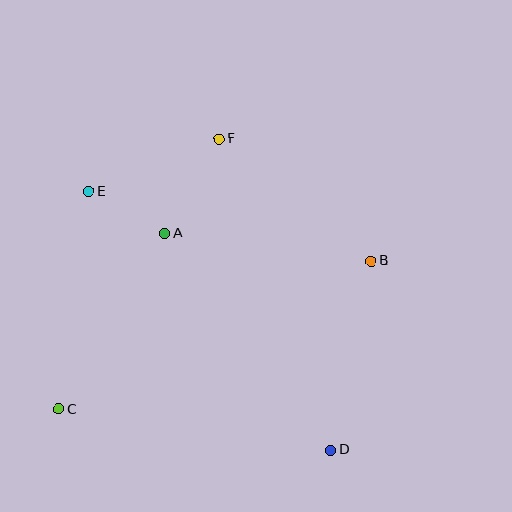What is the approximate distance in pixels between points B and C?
The distance between B and C is approximately 346 pixels.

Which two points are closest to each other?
Points A and E are closest to each other.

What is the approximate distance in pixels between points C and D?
The distance between C and D is approximately 276 pixels.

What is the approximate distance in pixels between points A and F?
The distance between A and F is approximately 110 pixels.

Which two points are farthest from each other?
Points D and E are farthest from each other.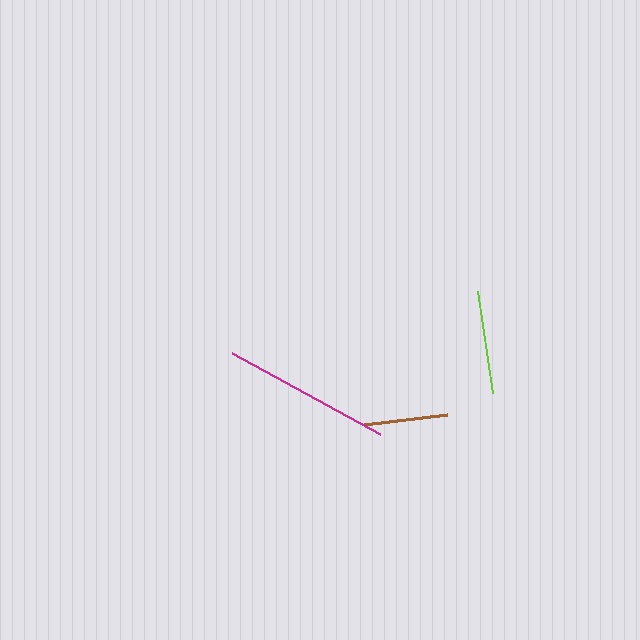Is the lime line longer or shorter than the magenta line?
The magenta line is longer than the lime line.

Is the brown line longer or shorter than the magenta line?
The magenta line is longer than the brown line.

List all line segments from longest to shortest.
From longest to shortest: magenta, lime, brown.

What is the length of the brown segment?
The brown segment is approximately 84 pixels long.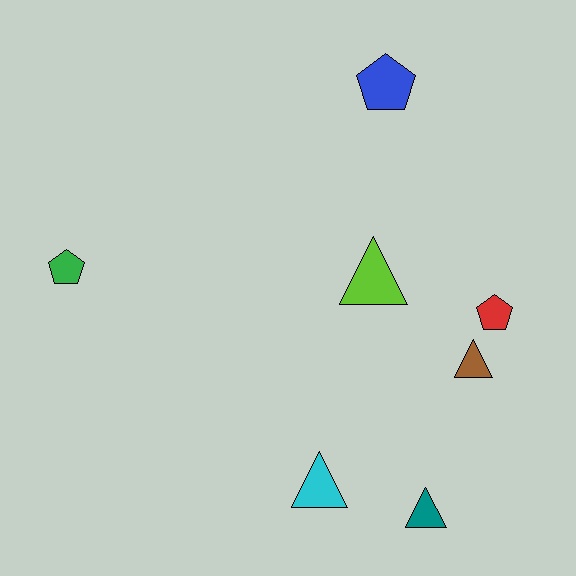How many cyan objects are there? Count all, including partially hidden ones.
There is 1 cyan object.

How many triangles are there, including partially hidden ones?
There are 4 triangles.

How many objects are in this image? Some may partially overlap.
There are 7 objects.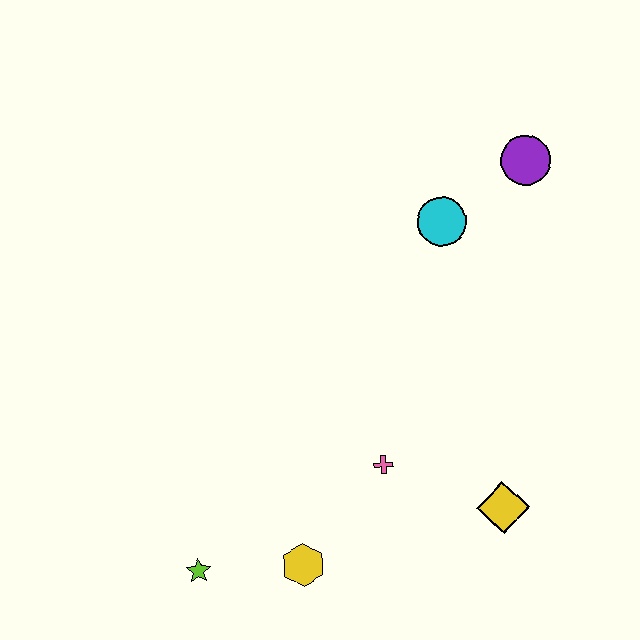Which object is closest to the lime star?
The yellow hexagon is closest to the lime star.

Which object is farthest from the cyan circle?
The lime star is farthest from the cyan circle.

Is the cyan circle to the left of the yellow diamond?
Yes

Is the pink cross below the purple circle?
Yes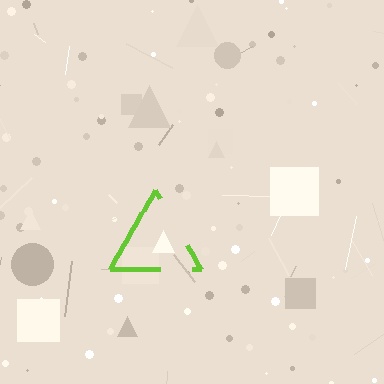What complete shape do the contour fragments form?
The contour fragments form a triangle.